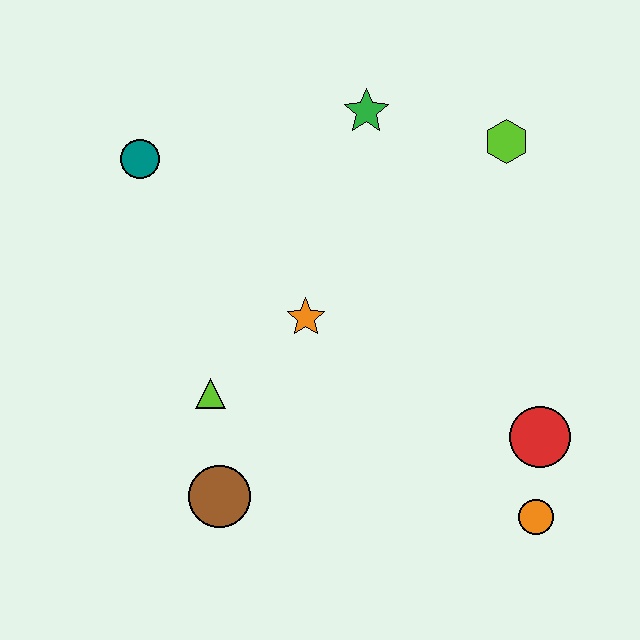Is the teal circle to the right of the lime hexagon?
No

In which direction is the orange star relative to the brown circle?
The orange star is above the brown circle.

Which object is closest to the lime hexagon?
The green star is closest to the lime hexagon.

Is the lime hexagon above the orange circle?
Yes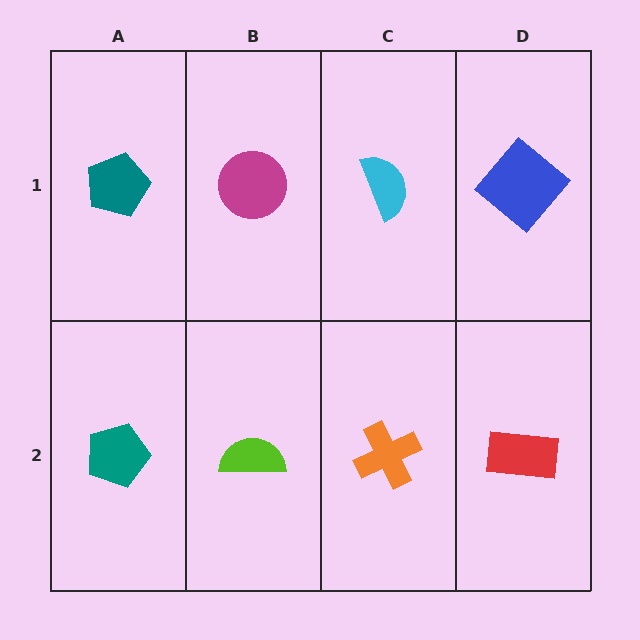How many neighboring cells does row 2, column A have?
2.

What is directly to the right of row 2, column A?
A lime semicircle.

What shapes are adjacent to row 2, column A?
A teal pentagon (row 1, column A), a lime semicircle (row 2, column B).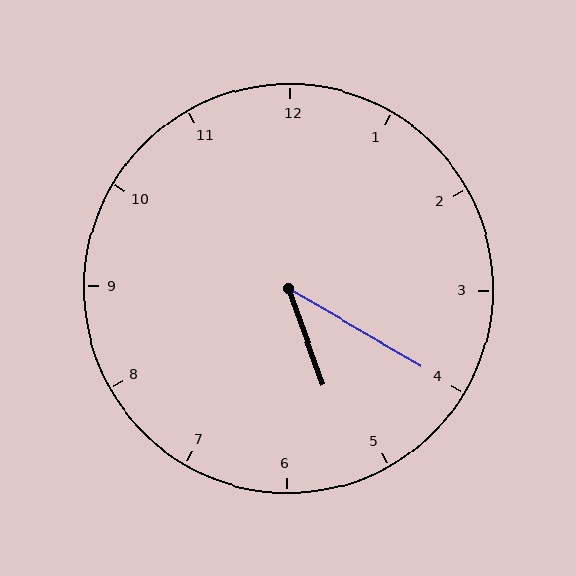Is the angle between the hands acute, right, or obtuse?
It is acute.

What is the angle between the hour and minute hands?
Approximately 40 degrees.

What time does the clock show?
5:20.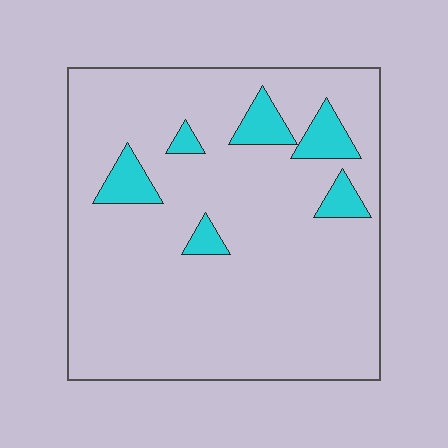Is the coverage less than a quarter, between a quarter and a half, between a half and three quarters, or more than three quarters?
Less than a quarter.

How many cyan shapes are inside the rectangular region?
6.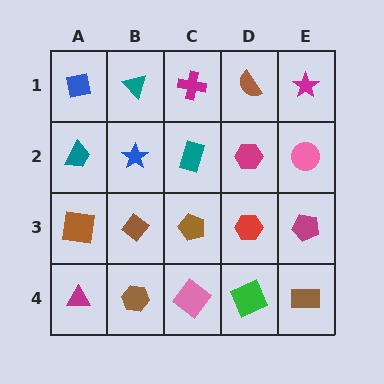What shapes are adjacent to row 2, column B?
A teal triangle (row 1, column B), a brown diamond (row 3, column B), a teal trapezoid (row 2, column A), a teal rectangle (row 2, column C).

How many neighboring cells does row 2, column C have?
4.